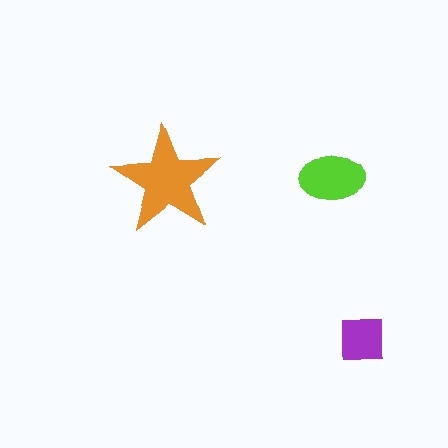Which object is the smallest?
The purple square.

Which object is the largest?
The orange star.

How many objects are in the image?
There are 3 objects in the image.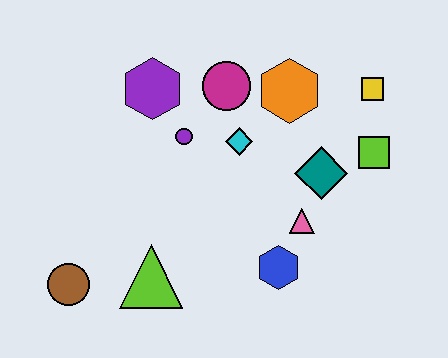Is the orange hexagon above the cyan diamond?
Yes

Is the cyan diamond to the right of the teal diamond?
No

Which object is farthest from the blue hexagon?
The purple hexagon is farthest from the blue hexagon.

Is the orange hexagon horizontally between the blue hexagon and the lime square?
Yes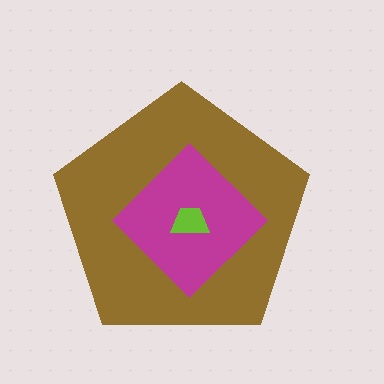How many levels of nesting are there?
3.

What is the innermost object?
The lime trapezoid.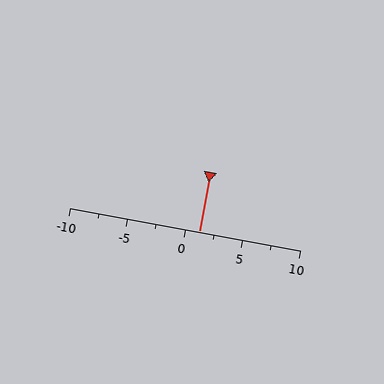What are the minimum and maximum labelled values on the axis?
The axis runs from -10 to 10.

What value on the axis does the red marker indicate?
The marker indicates approximately 1.2.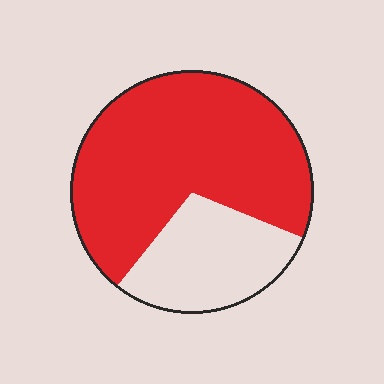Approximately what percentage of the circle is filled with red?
Approximately 70%.